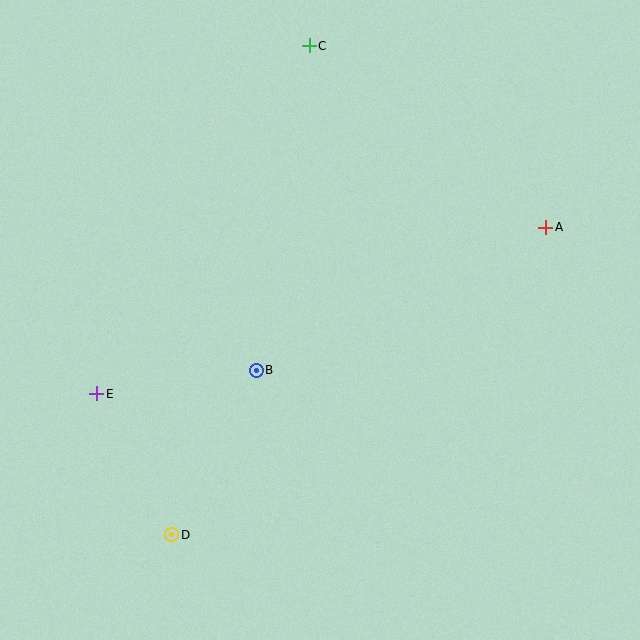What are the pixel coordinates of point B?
Point B is at (256, 370).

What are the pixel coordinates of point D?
Point D is at (172, 535).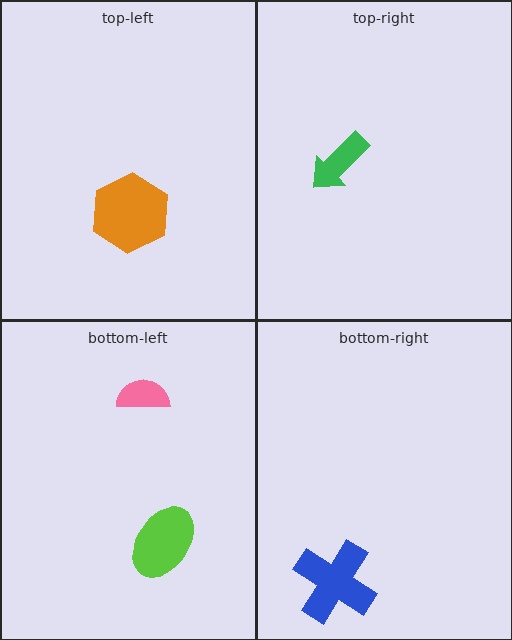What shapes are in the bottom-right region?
The blue cross.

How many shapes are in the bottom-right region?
1.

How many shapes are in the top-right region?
1.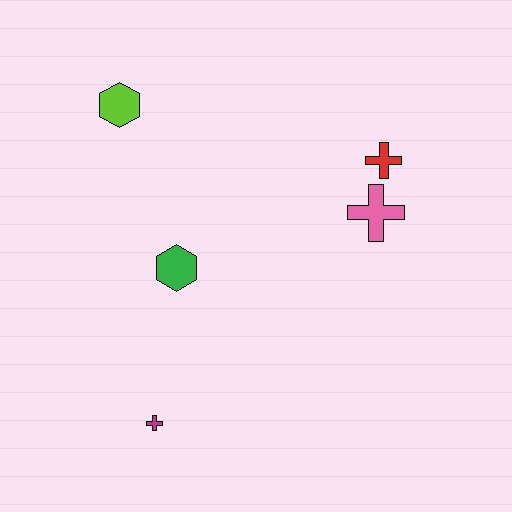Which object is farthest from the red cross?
The magenta cross is farthest from the red cross.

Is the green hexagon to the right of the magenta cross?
Yes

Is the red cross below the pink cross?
No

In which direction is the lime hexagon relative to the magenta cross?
The lime hexagon is above the magenta cross.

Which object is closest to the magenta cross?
The green hexagon is closest to the magenta cross.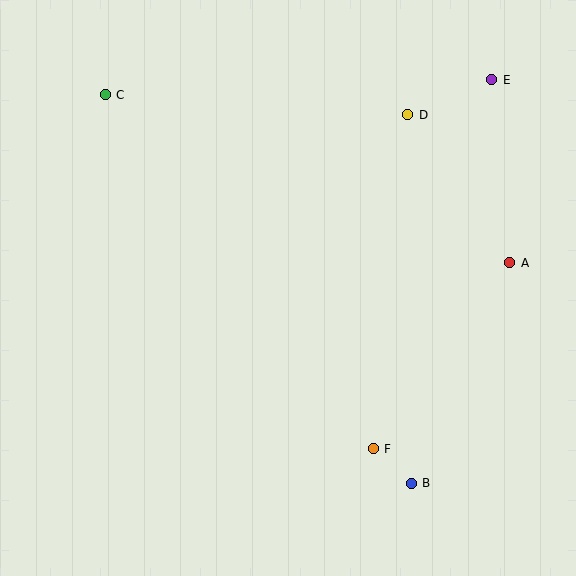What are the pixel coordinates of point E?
Point E is at (492, 80).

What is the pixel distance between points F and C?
The distance between F and C is 444 pixels.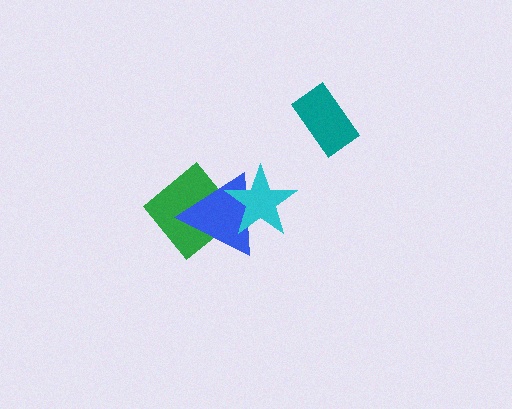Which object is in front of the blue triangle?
The cyan star is in front of the blue triangle.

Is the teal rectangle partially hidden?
No, no other shape covers it.